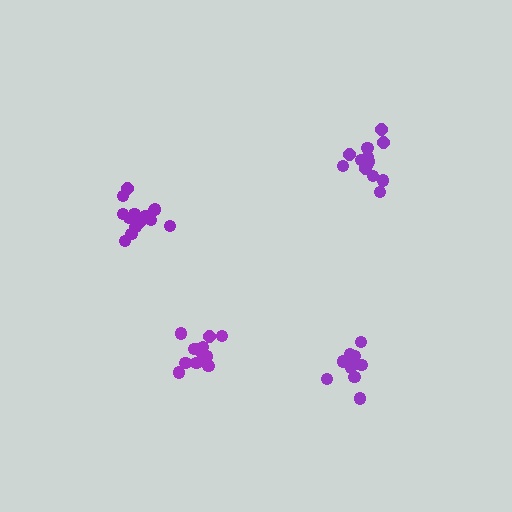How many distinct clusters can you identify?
There are 4 distinct clusters.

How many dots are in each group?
Group 1: 12 dots, Group 2: 11 dots, Group 3: 16 dots, Group 4: 13 dots (52 total).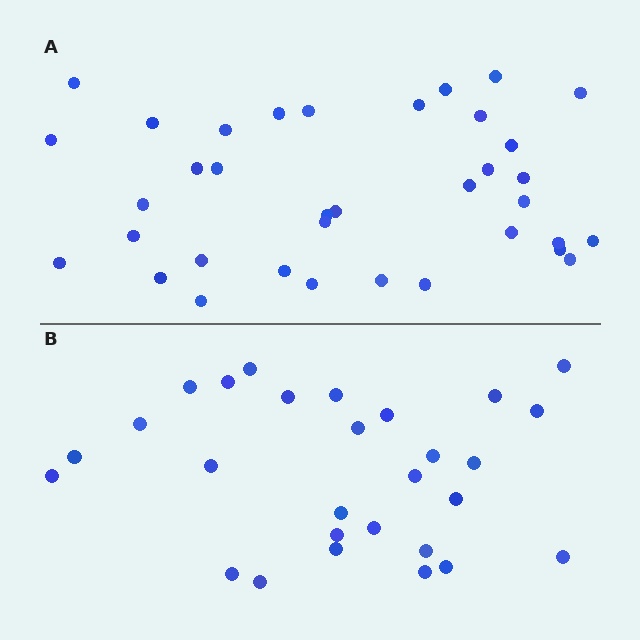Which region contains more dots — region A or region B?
Region A (the top region) has more dots.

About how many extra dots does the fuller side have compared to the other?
Region A has roughly 8 or so more dots than region B.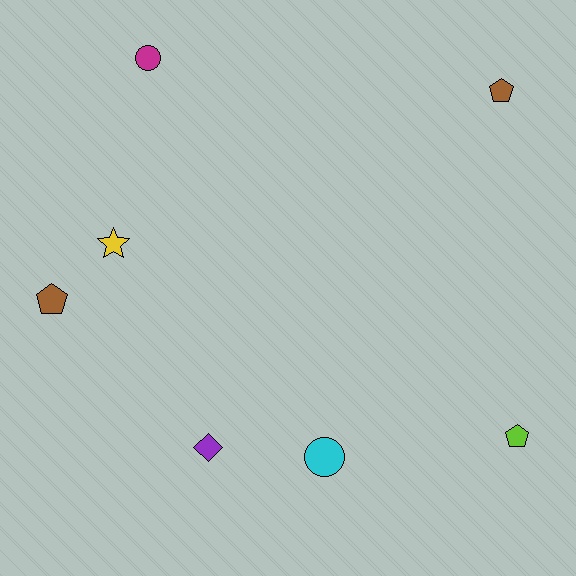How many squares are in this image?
There are no squares.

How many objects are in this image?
There are 7 objects.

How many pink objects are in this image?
There are no pink objects.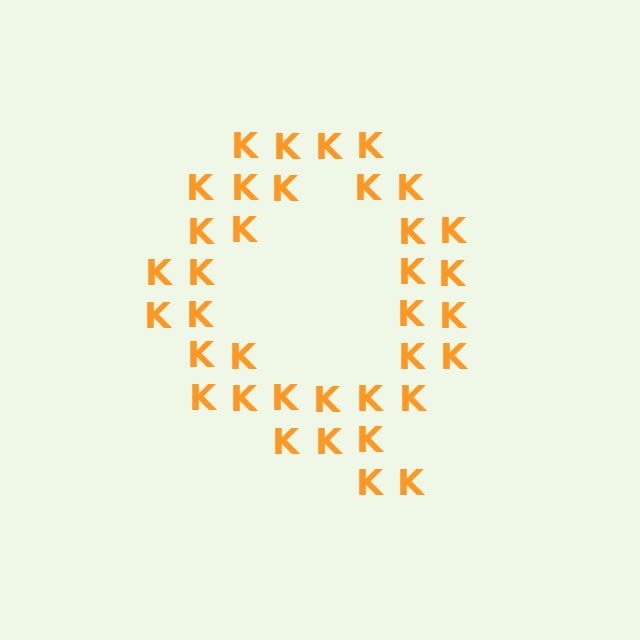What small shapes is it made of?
It is made of small letter K's.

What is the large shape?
The large shape is the letter Q.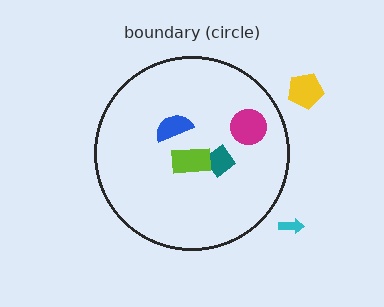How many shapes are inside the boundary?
4 inside, 2 outside.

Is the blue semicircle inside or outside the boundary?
Inside.